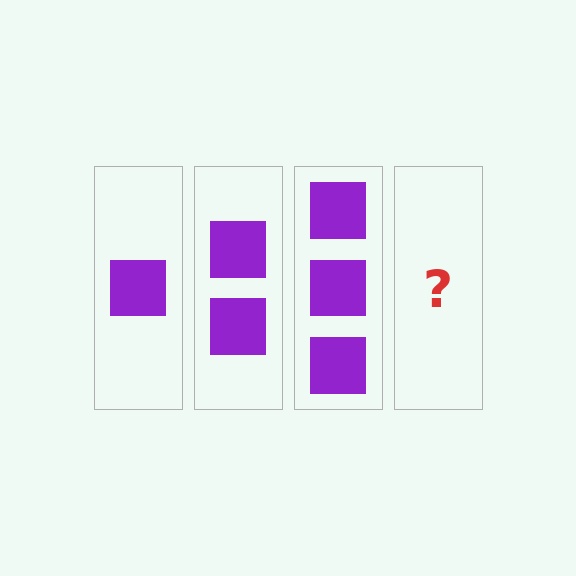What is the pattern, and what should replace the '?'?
The pattern is that each step adds one more square. The '?' should be 4 squares.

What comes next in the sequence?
The next element should be 4 squares.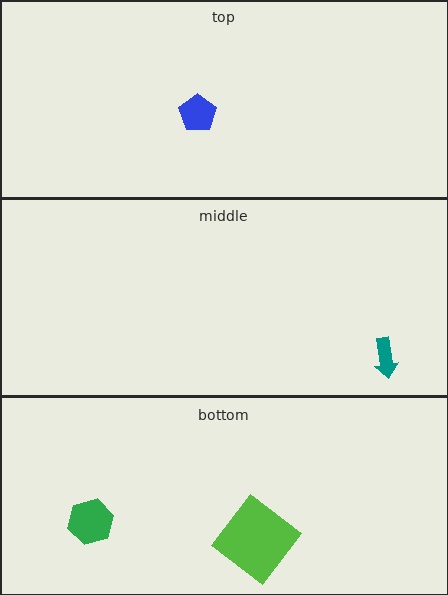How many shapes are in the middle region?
1.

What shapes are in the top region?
The blue pentagon.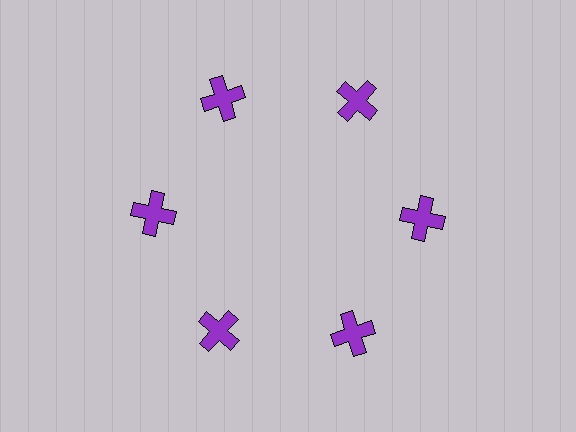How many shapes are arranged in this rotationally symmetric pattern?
There are 6 shapes, arranged in 6 groups of 1.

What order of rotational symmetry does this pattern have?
This pattern has 6-fold rotational symmetry.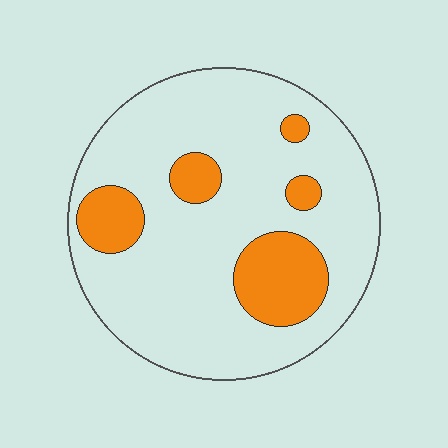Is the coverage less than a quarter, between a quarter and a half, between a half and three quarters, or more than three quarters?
Less than a quarter.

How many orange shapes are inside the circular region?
5.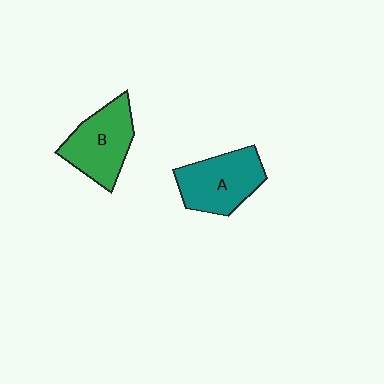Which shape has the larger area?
Shape A (teal).